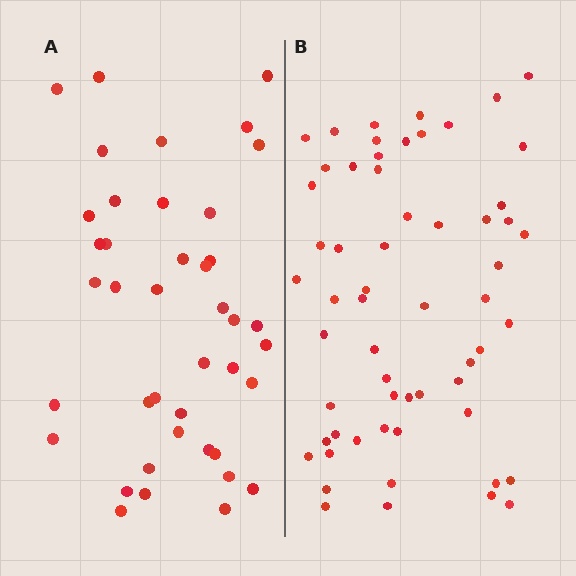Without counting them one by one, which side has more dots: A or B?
Region B (the right region) has more dots.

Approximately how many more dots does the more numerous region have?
Region B has approximately 20 more dots than region A.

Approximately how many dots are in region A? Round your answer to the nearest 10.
About 40 dots. (The exact count is 41, which rounds to 40.)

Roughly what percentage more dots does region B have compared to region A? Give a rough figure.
About 45% more.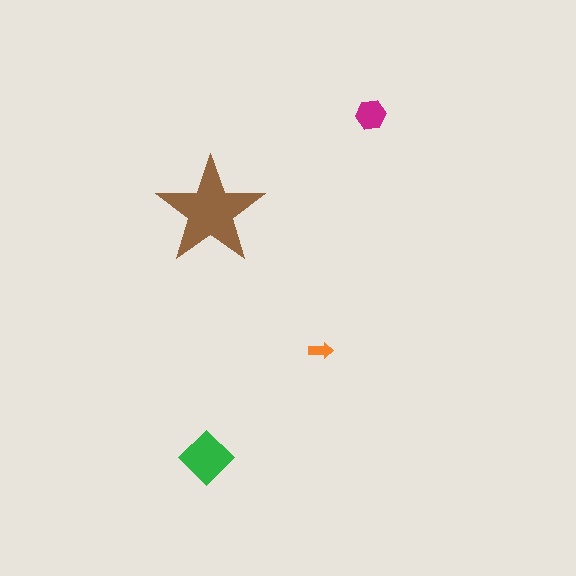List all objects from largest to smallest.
The brown star, the green diamond, the magenta hexagon, the orange arrow.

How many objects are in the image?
There are 4 objects in the image.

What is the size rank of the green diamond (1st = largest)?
2nd.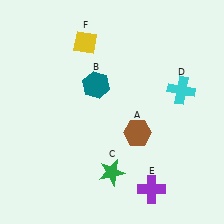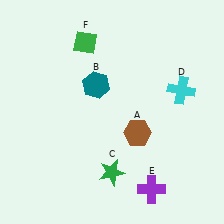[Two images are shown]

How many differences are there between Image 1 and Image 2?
There is 1 difference between the two images.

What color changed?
The diamond (F) changed from yellow in Image 1 to green in Image 2.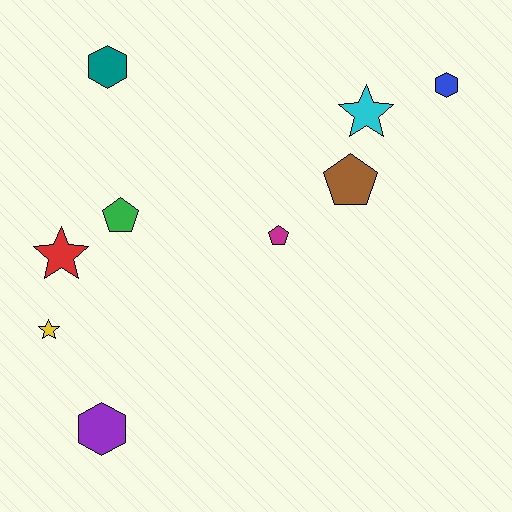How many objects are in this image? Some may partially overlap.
There are 9 objects.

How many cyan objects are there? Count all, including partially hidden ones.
There is 1 cyan object.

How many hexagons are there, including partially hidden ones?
There are 3 hexagons.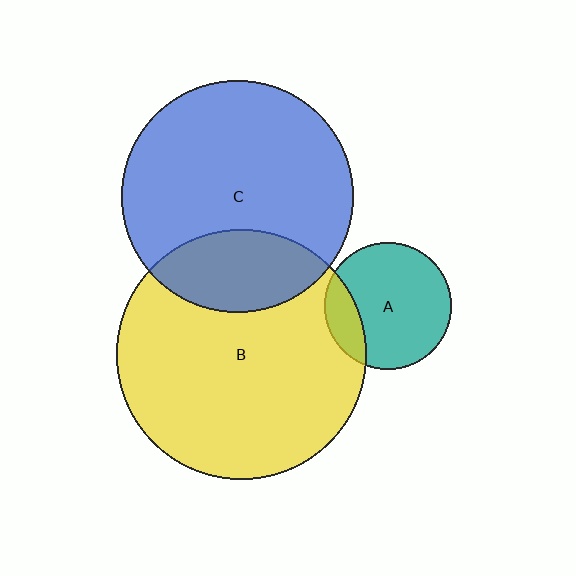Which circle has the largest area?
Circle B (yellow).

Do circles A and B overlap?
Yes.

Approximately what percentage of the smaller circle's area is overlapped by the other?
Approximately 20%.